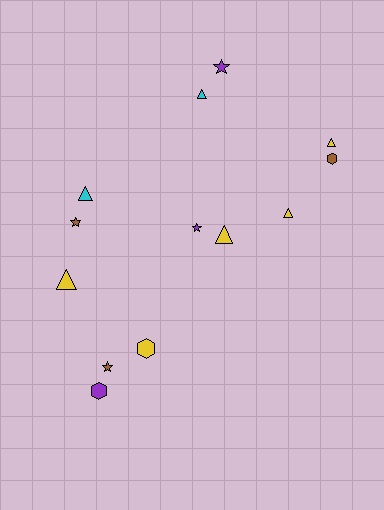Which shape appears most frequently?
Triangle, with 6 objects.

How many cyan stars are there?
There are no cyan stars.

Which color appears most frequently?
Yellow, with 5 objects.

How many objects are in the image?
There are 13 objects.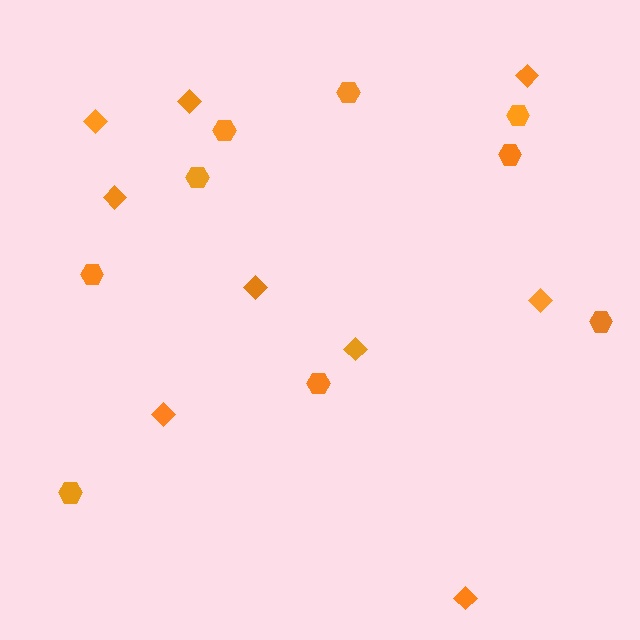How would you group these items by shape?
There are 2 groups: one group of hexagons (9) and one group of diamonds (9).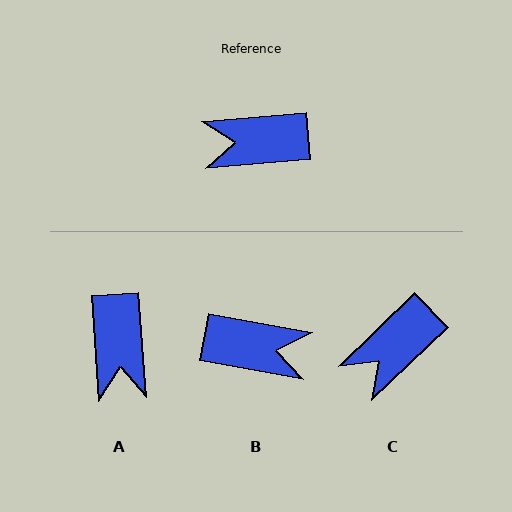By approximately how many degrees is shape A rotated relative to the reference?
Approximately 89 degrees counter-clockwise.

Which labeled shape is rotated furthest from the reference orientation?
B, about 165 degrees away.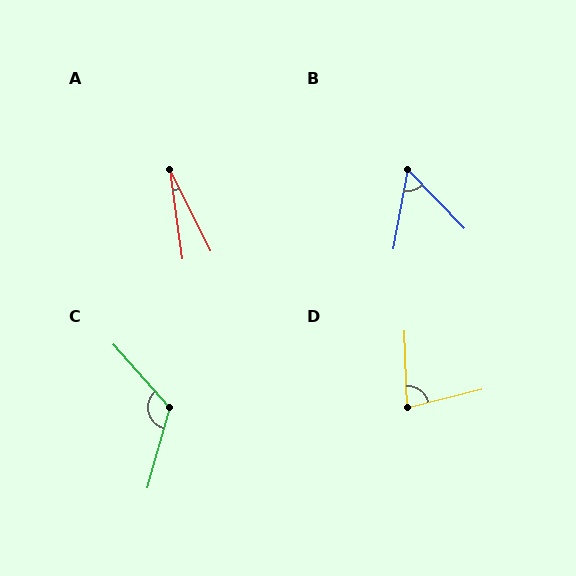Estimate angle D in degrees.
Approximately 78 degrees.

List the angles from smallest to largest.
A (18°), B (54°), D (78°), C (123°).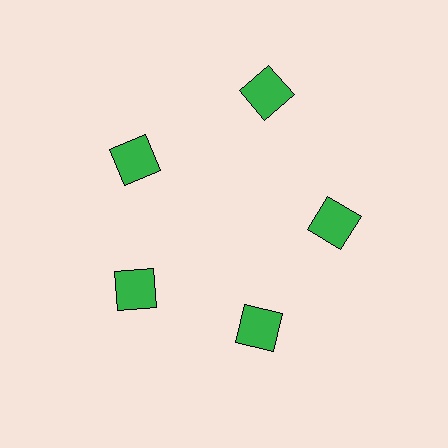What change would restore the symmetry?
The symmetry would be restored by moving it inward, back onto the ring so that all 5 squares sit at equal angles and equal distance from the center.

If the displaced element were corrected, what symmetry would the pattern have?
It would have 5-fold rotational symmetry — the pattern would map onto itself every 72 degrees.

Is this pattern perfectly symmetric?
No. The 5 green squares are arranged in a ring, but one element near the 1 o'clock position is pushed outward from the center, breaking the 5-fold rotational symmetry.